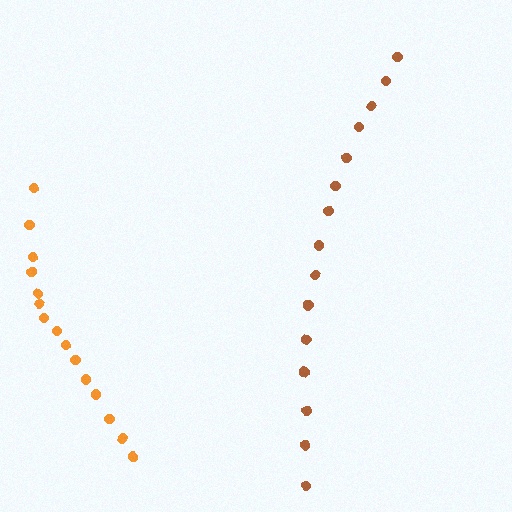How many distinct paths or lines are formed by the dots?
There are 2 distinct paths.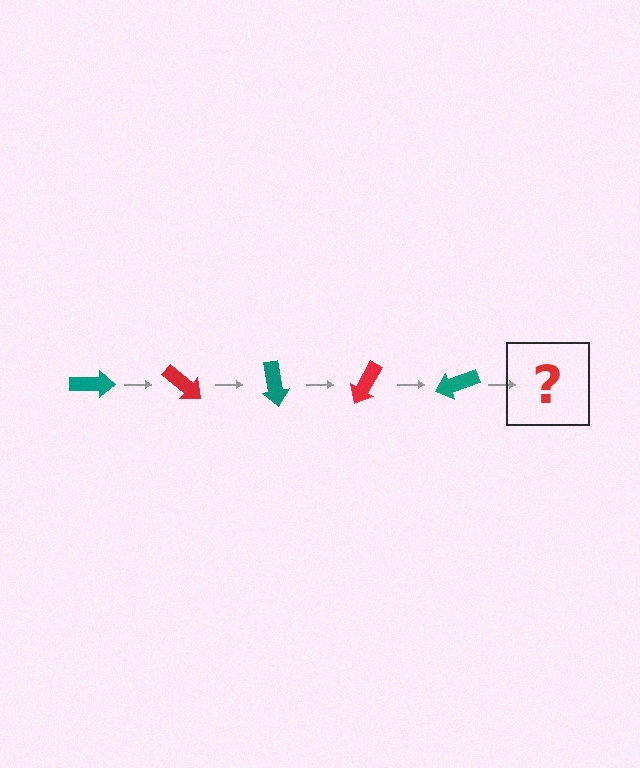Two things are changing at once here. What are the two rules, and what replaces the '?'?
The two rules are that it rotates 40 degrees each step and the color cycles through teal and red. The '?' should be a red arrow, rotated 200 degrees from the start.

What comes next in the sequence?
The next element should be a red arrow, rotated 200 degrees from the start.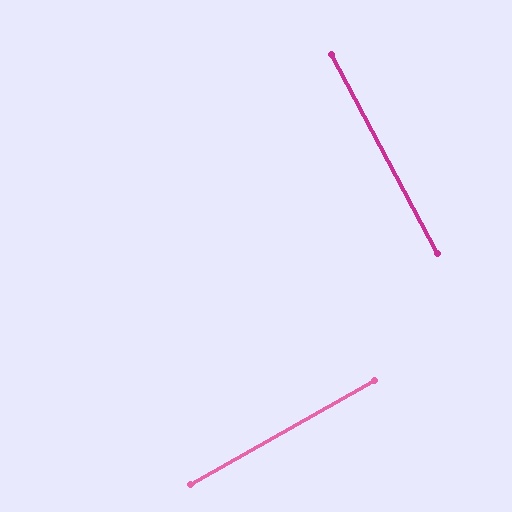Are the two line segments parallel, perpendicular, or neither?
Perpendicular — they meet at approximately 89°.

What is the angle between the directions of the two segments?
Approximately 89 degrees.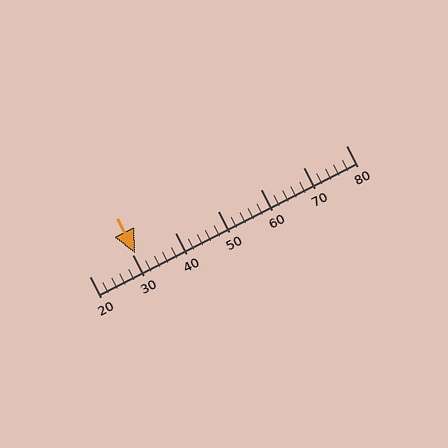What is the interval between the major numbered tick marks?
The major tick marks are spaced 10 units apart.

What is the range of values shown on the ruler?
The ruler shows values from 20 to 80.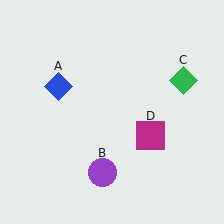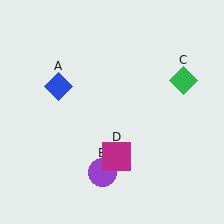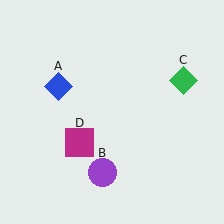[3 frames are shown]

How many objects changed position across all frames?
1 object changed position: magenta square (object D).